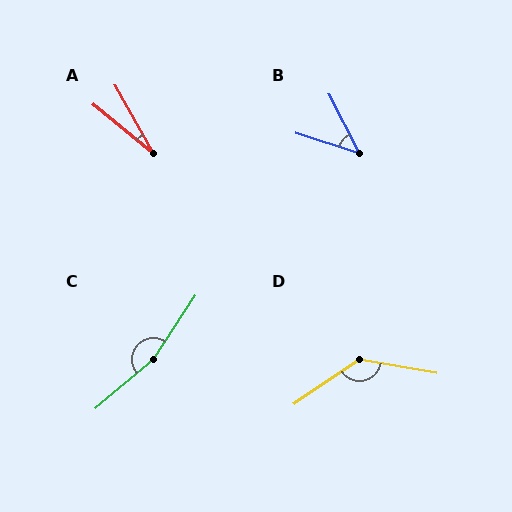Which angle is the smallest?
A, at approximately 21 degrees.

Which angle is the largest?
C, at approximately 164 degrees.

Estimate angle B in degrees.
Approximately 45 degrees.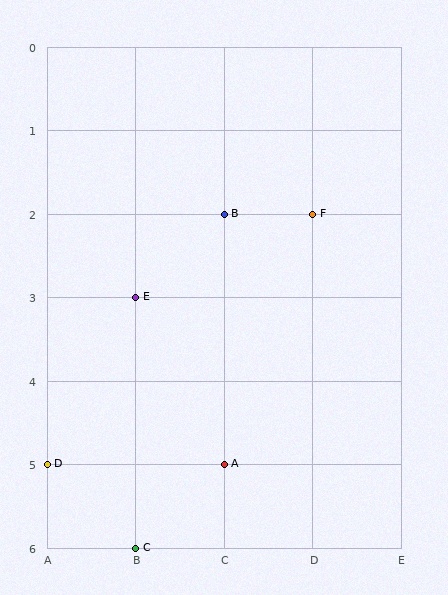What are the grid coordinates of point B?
Point B is at grid coordinates (C, 2).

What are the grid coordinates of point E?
Point E is at grid coordinates (B, 3).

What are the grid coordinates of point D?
Point D is at grid coordinates (A, 5).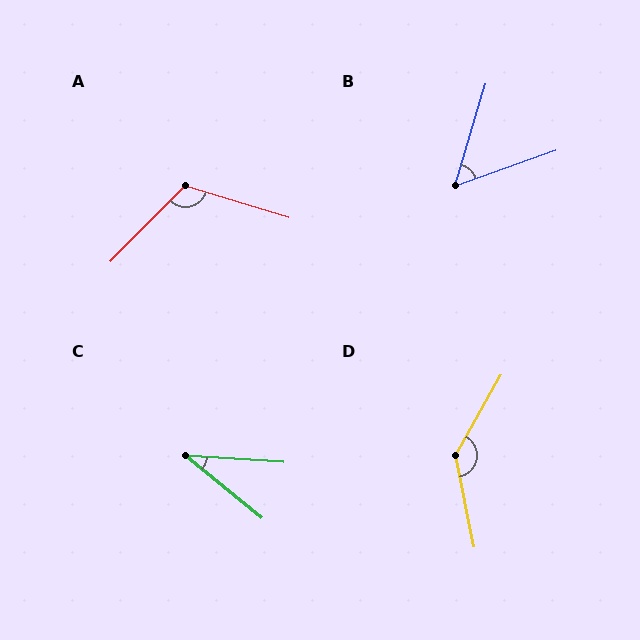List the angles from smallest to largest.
C (35°), B (54°), A (118°), D (139°).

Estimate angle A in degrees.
Approximately 118 degrees.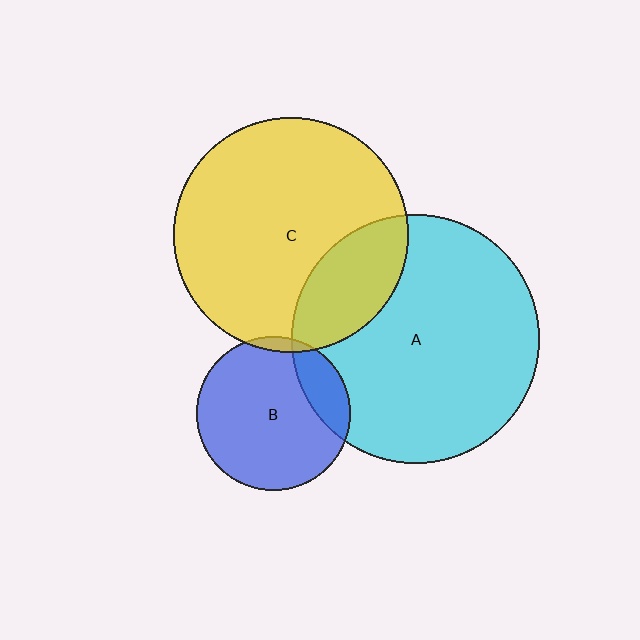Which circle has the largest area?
Circle A (cyan).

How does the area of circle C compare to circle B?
Approximately 2.3 times.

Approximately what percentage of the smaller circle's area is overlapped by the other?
Approximately 15%.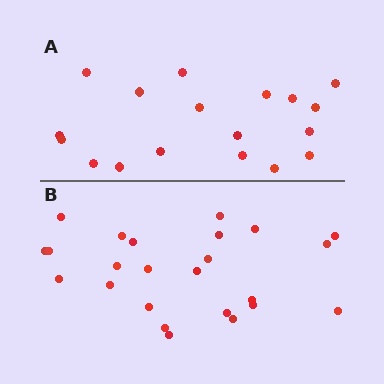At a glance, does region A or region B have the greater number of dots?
Region B (the bottom region) has more dots.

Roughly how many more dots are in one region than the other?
Region B has about 6 more dots than region A.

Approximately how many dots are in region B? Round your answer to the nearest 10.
About 20 dots. (The exact count is 24, which rounds to 20.)